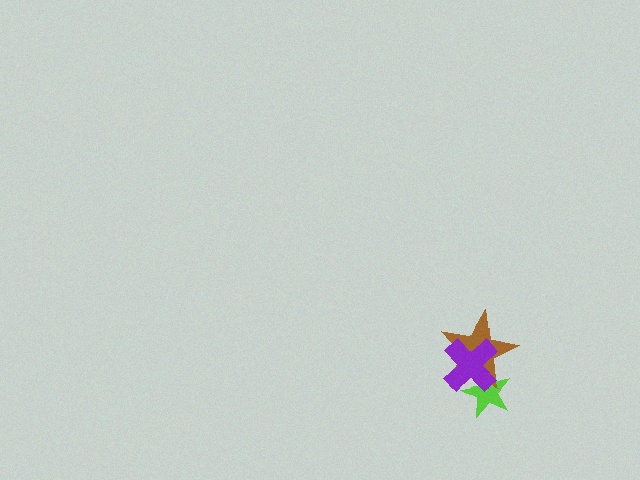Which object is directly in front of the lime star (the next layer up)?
The brown star is directly in front of the lime star.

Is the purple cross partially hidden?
No, no other shape covers it.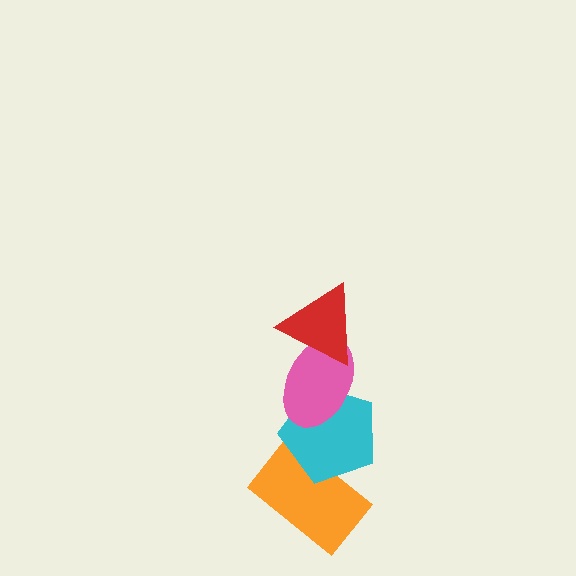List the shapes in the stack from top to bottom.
From top to bottom: the red triangle, the pink ellipse, the cyan pentagon, the orange rectangle.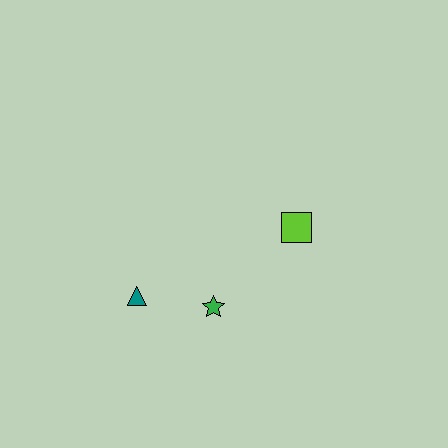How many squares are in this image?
There is 1 square.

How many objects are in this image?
There are 3 objects.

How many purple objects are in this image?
There are no purple objects.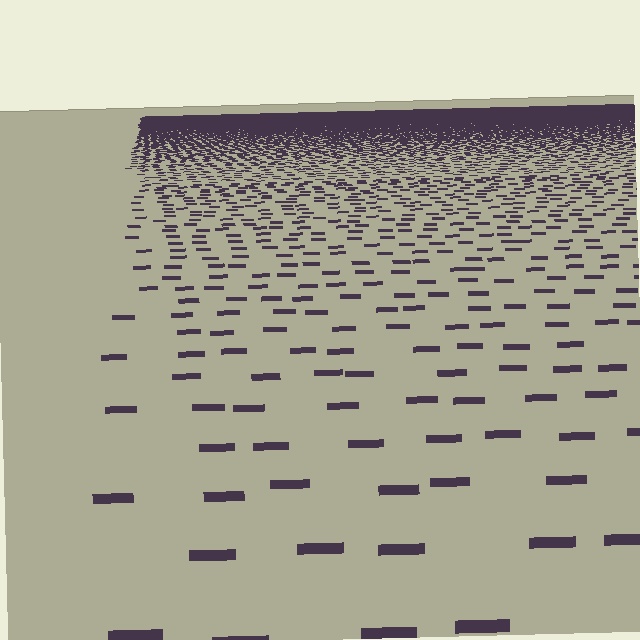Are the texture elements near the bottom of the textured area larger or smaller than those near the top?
Larger. Near the bottom, elements are closer to the viewer and appear at a bigger on-screen size.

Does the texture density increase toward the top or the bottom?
Density increases toward the top.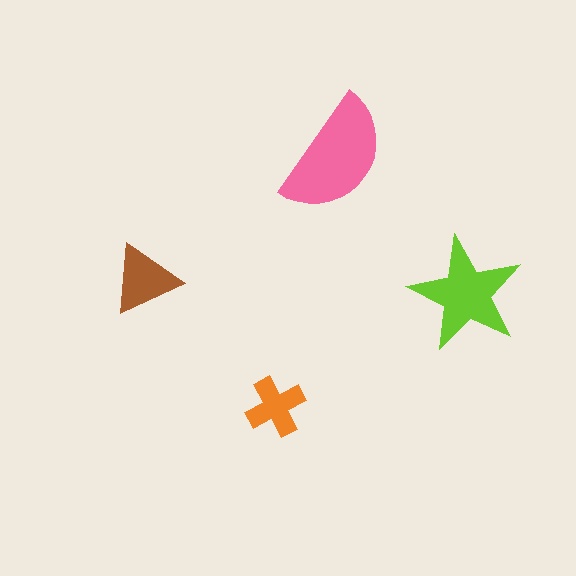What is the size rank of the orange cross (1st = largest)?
4th.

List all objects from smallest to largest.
The orange cross, the brown triangle, the lime star, the pink semicircle.